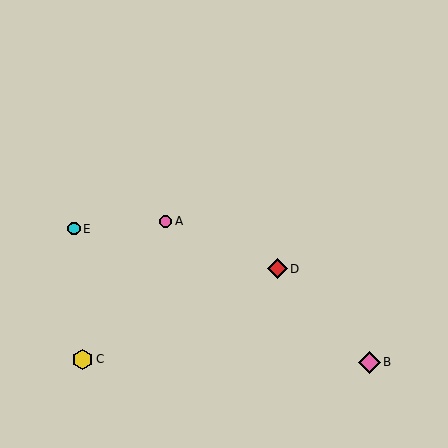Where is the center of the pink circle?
The center of the pink circle is at (166, 221).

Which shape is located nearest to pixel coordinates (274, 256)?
The red diamond (labeled D) at (278, 269) is nearest to that location.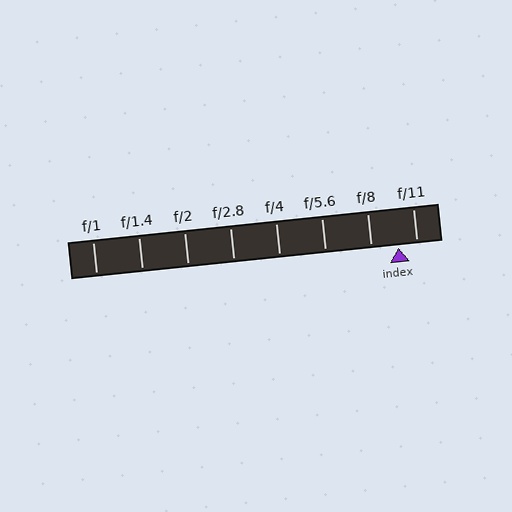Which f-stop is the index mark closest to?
The index mark is closest to f/11.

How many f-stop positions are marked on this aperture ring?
There are 8 f-stop positions marked.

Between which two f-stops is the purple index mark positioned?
The index mark is between f/8 and f/11.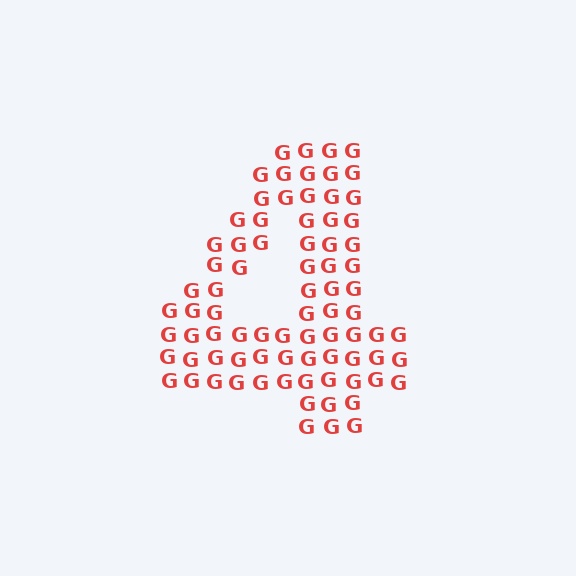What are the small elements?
The small elements are letter G's.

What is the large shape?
The large shape is the digit 4.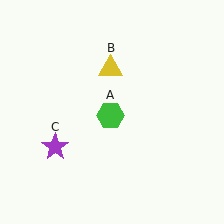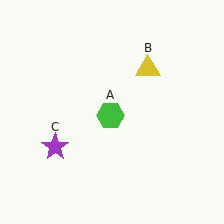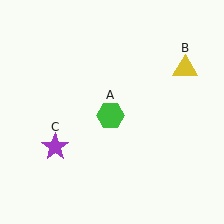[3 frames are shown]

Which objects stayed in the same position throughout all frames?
Green hexagon (object A) and purple star (object C) remained stationary.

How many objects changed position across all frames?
1 object changed position: yellow triangle (object B).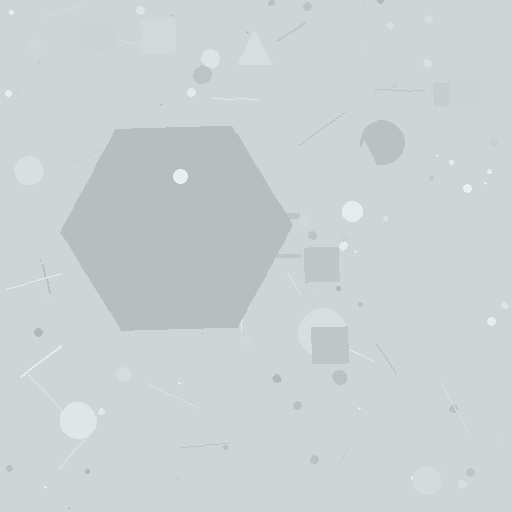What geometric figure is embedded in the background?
A hexagon is embedded in the background.